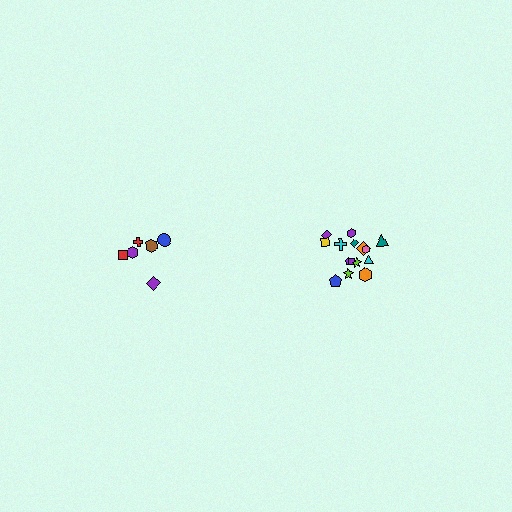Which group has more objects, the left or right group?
The right group.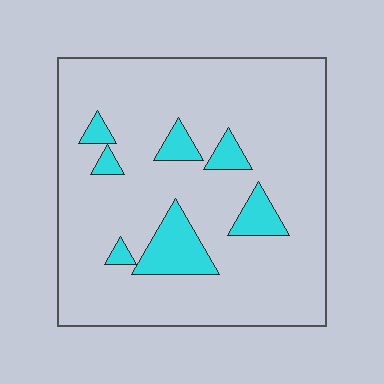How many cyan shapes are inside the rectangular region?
7.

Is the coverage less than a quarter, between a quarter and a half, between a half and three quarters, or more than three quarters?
Less than a quarter.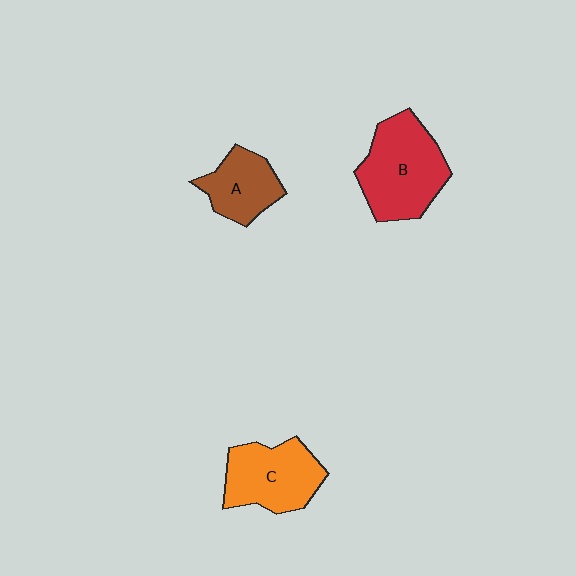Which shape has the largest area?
Shape B (red).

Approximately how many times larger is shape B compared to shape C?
Approximately 1.2 times.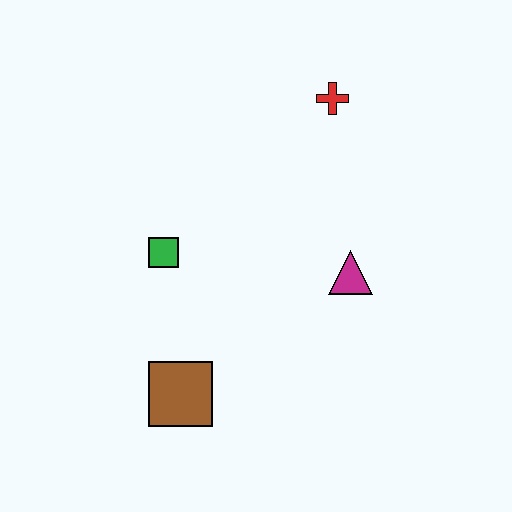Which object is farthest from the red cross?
The brown square is farthest from the red cross.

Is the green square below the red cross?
Yes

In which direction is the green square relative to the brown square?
The green square is above the brown square.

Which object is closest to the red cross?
The magenta triangle is closest to the red cross.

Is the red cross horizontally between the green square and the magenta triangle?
Yes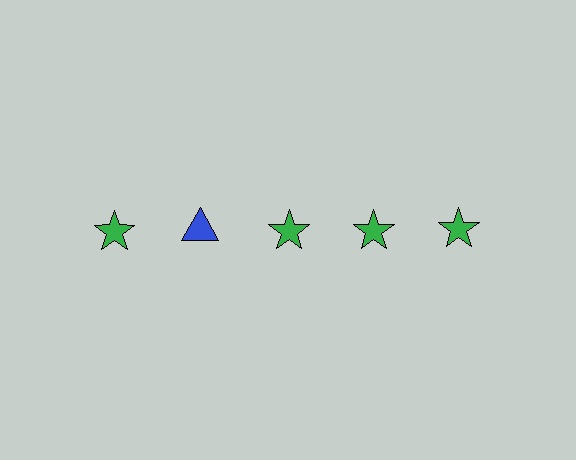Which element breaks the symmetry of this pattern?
The blue triangle in the top row, second from left column breaks the symmetry. All other shapes are green stars.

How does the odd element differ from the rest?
It differs in both color (blue instead of green) and shape (triangle instead of star).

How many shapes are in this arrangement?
There are 5 shapes arranged in a grid pattern.